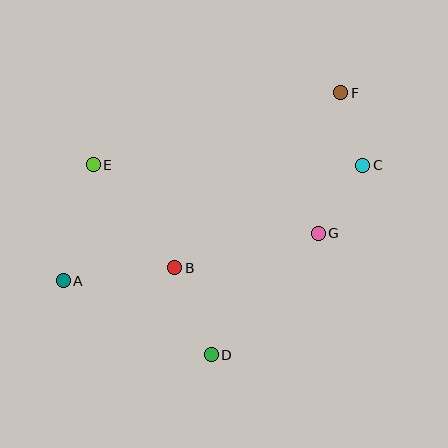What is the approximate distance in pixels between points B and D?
The distance between B and D is approximately 94 pixels.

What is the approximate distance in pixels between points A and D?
The distance between A and D is approximately 165 pixels.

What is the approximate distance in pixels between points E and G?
The distance between E and G is approximately 236 pixels.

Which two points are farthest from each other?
Points A and F are farthest from each other.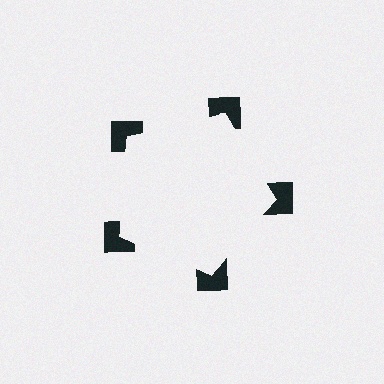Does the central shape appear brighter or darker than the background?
It typically appears slightly brighter than the background, even though no actual brightness change is drawn.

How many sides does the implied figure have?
5 sides.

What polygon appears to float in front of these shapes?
An illusory pentagon — its edges are inferred from the aligned wedge cuts in the notched squares, not physically drawn.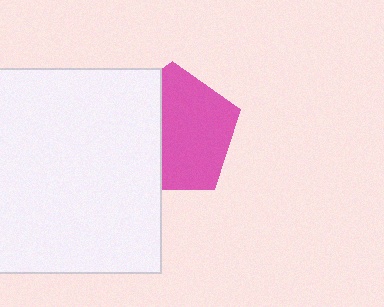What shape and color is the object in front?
The object in front is a white square.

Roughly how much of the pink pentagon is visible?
About half of it is visible (roughly 62%).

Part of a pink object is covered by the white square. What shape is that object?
It is a pentagon.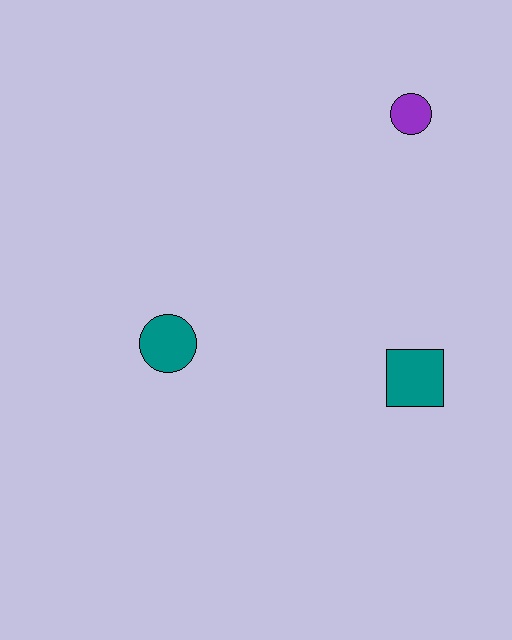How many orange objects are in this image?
There are no orange objects.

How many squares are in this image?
There is 1 square.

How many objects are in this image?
There are 3 objects.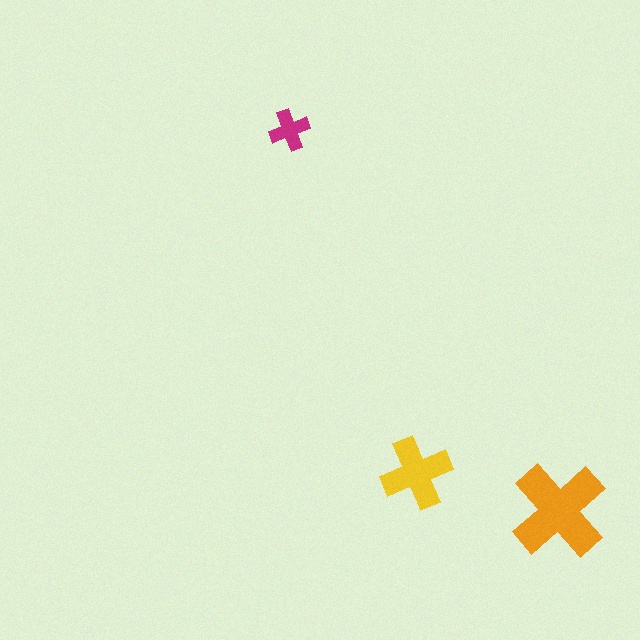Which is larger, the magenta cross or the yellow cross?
The yellow one.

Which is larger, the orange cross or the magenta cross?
The orange one.